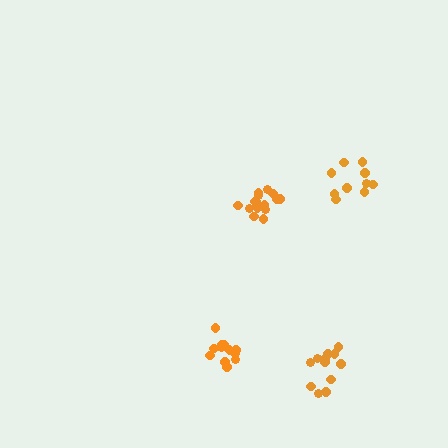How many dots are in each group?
Group 1: 16 dots, Group 2: 12 dots, Group 3: 12 dots, Group 4: 10 dots (50 total).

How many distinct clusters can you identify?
There are 4 distinct clusters.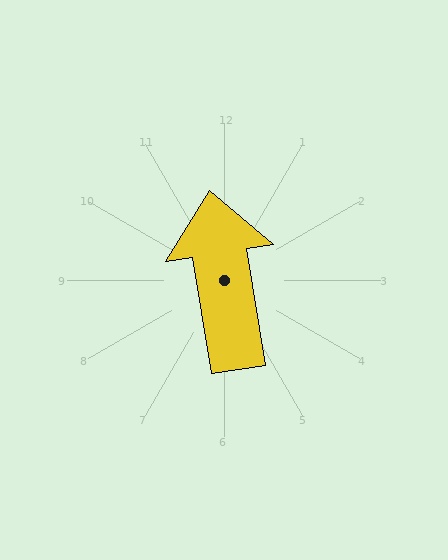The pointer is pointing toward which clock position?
Roughly 12 o'clock.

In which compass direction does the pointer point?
North.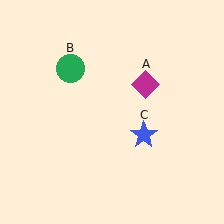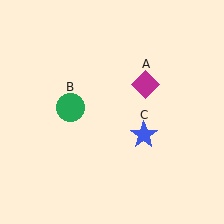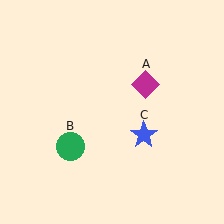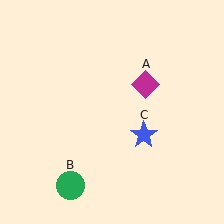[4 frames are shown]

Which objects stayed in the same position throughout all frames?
Magenta diamond (object A) and blue star (object C) remained stationary.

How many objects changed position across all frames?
1 object changed position: green circle (object B).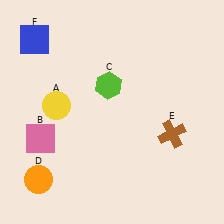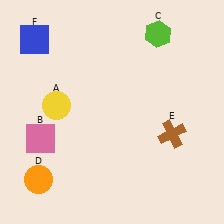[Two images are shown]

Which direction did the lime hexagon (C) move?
The lime hexagon (C) moved up.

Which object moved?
The lime hexagon (C) moved up.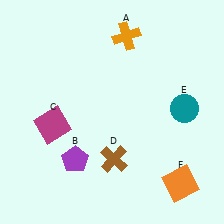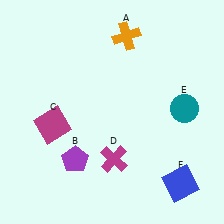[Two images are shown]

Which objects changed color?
D changed from brown to magenta. F changed from orange to blue.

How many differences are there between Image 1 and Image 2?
There are 2 differences between the two images.